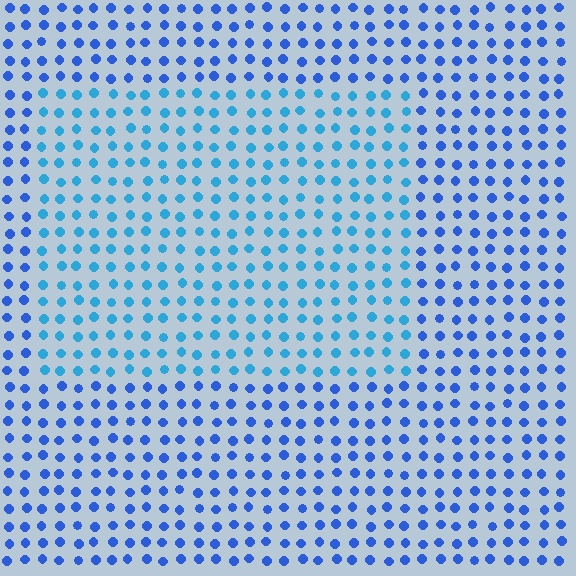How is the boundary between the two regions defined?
The boundary is defined purely by a slight shift in hue (about 26 degrees). Spacing, size, and orientation are identical on both sides.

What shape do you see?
I see a rectangle.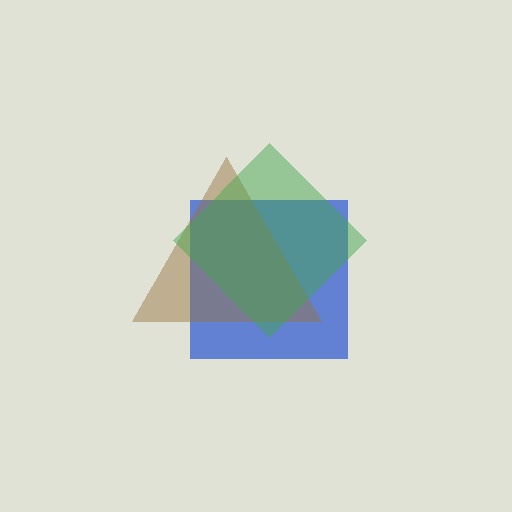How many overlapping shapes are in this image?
There are 3 overlapping shapes in the image.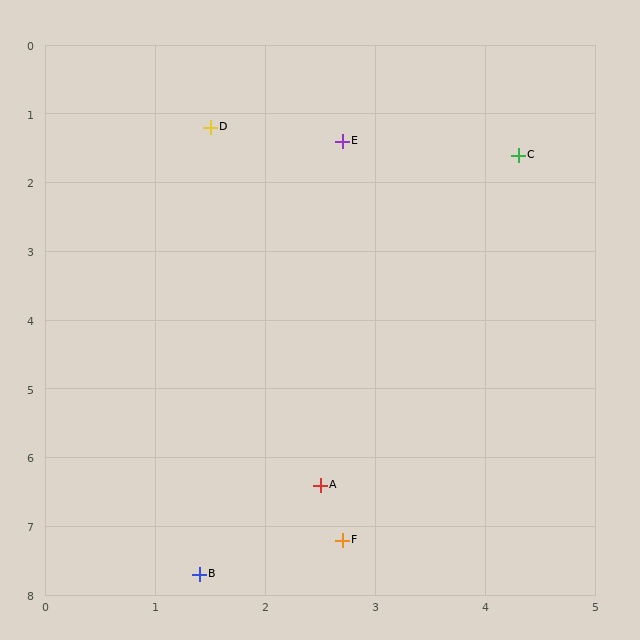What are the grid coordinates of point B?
Point B is at approximately (1.4, 7.7).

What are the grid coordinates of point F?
Point F is at approximately (2.7, 7.2).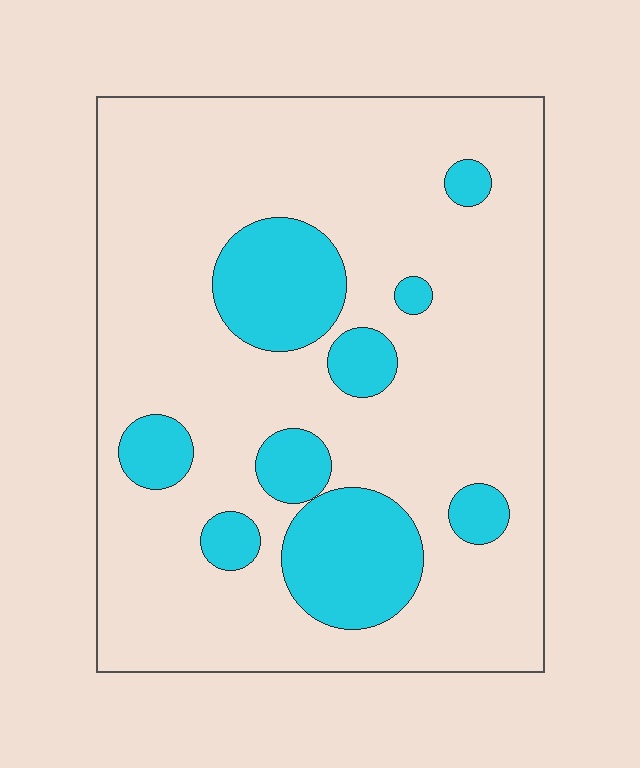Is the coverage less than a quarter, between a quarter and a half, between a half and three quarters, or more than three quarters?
Less than a quarter.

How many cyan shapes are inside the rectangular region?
9.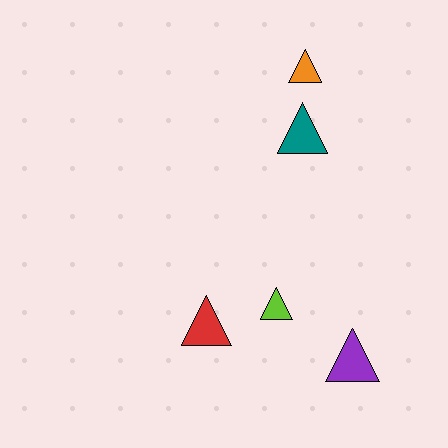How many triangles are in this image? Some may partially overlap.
There are 5 triangles.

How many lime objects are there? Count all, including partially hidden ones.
There is 1 lime object.